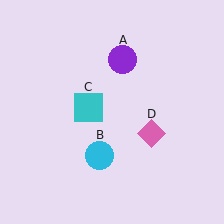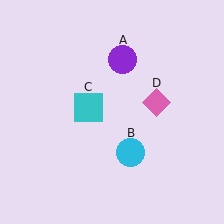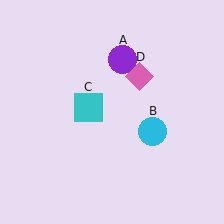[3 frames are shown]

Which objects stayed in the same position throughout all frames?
Purple circle (object A) and cyan square (object C) remained stationary.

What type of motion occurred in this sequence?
The cyan circle (object B), pink diamond (object D) rotated counterclockwise around the center of the scene.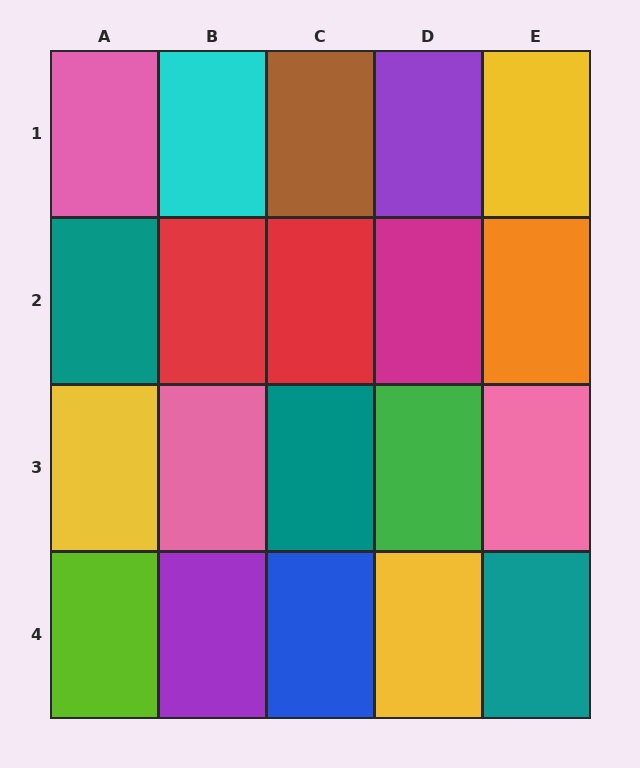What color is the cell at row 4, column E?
Teal.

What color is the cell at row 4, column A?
Lime.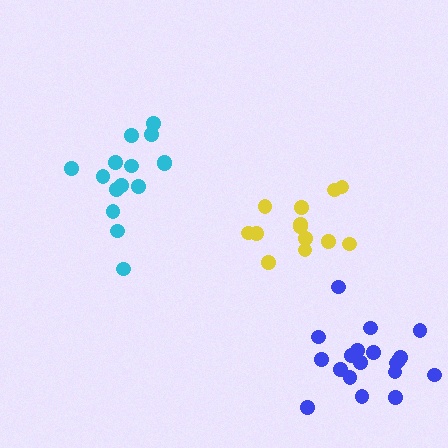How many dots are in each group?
Group 1: 19 dots, Group 2: 13 dots, Group 3: 15 dots (47 total).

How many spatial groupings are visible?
There are 3 spatial groupings.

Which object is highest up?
The cyan cluster is topmost.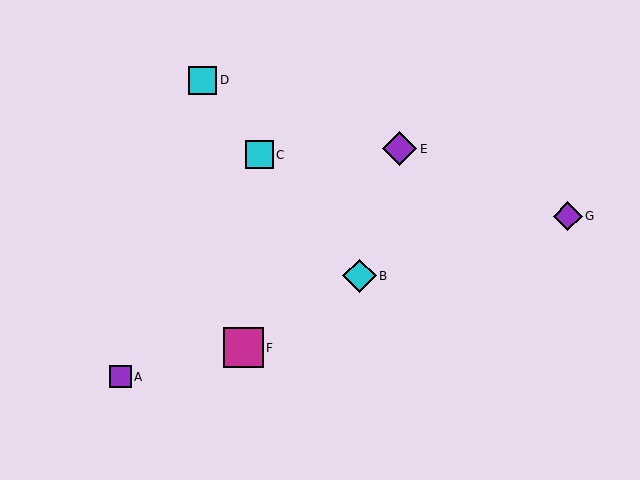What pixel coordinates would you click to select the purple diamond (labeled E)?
Click at (400, 149) to select the purple diamond E.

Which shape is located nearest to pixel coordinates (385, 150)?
The purple diamond (labeled E) at (400, 149) is nearest to that location.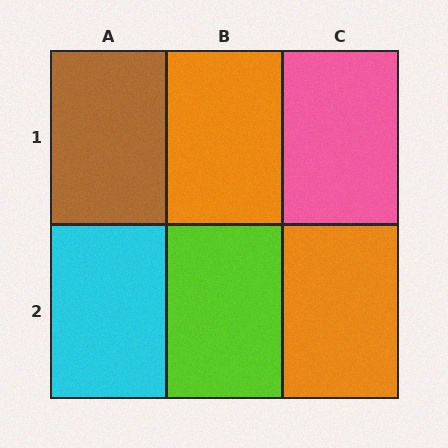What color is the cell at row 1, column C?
Pink.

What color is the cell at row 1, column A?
Brown.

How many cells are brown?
1 cell is brown.